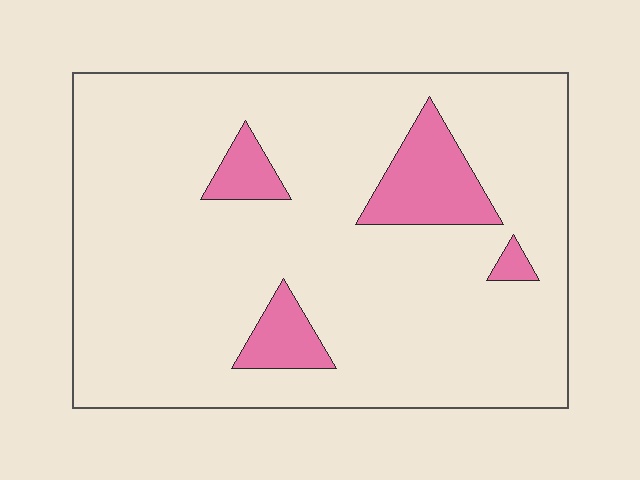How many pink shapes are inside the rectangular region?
4.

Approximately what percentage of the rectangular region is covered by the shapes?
Approximately 10%.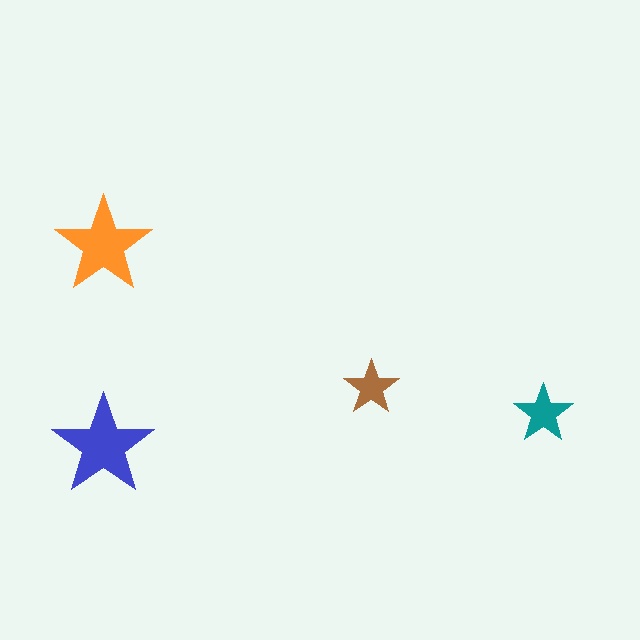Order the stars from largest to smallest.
the blue one, the orange one, the teal one, the brown one.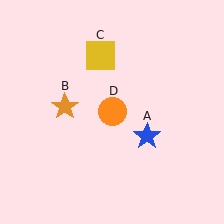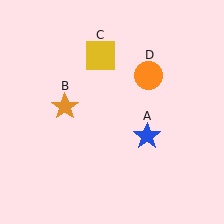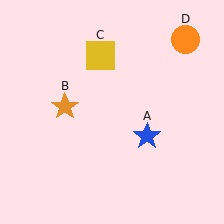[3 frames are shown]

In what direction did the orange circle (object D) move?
The orange circle (object D) moved up and to the right.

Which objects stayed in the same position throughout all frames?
Blue star (object A) and orange star (object B) and yellow square (object C) remained stationary.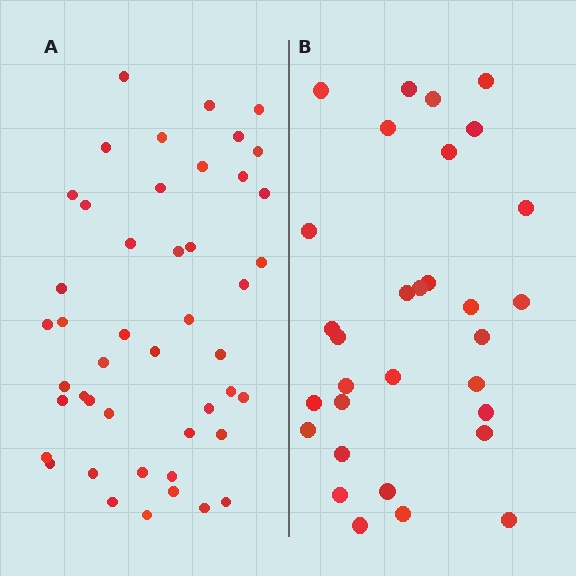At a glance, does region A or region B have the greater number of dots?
Region A (the left region) has more dots.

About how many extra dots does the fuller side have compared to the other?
Region A has approximately 15 more dots than region B.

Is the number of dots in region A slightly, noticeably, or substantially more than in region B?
Region A has substantially more. The ratio is roughly 1.5 to 1.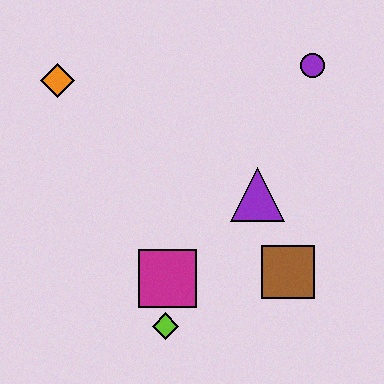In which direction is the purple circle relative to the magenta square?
The purple circle is above the magenta square.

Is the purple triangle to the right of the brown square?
No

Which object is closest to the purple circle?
The purple triangle is closest to the purple circle.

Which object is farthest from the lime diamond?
The purple circle is farthest from the lime diamond.